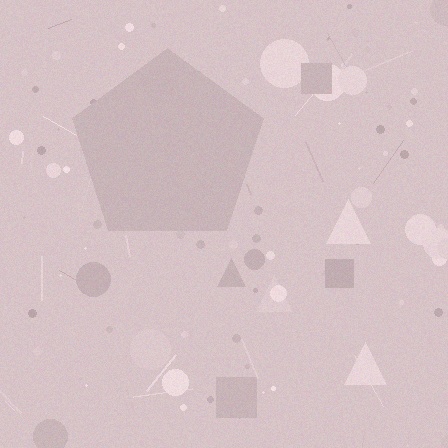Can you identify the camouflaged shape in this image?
The camouflaged shape is a pentagon.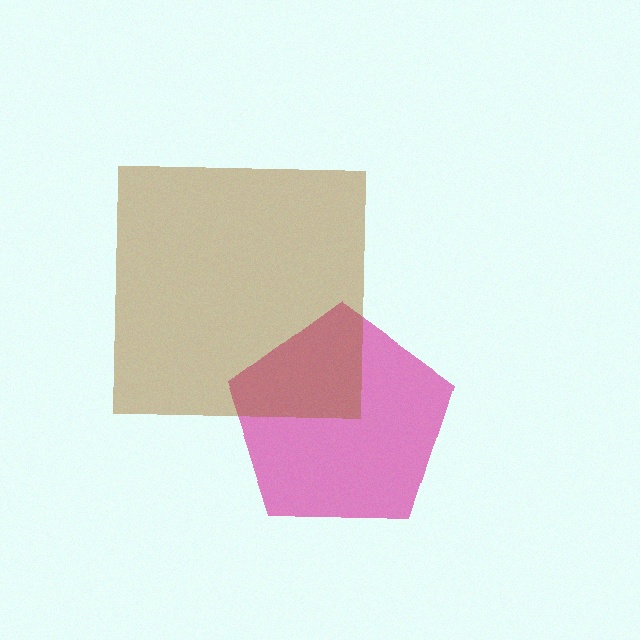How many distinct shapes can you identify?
There are 2 distinct shapes: a magenta pentagon, a brown square.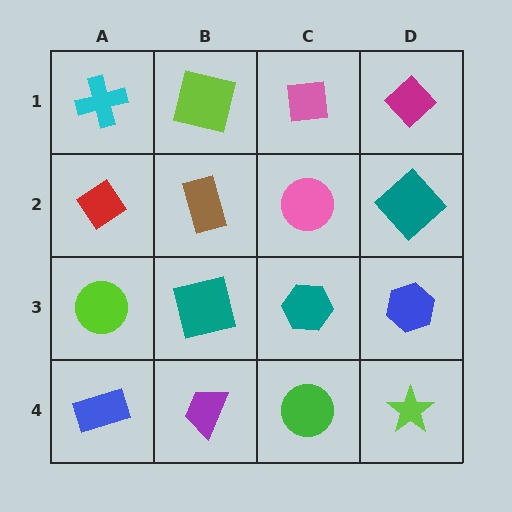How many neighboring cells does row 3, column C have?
4.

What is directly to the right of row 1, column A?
A lime square.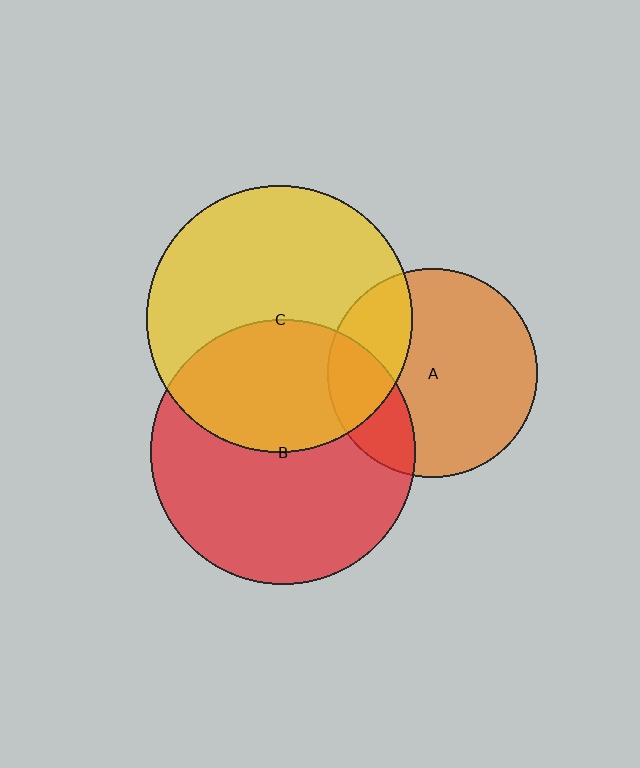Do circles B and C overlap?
Yes.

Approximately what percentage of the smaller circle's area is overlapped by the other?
Approximately 40%.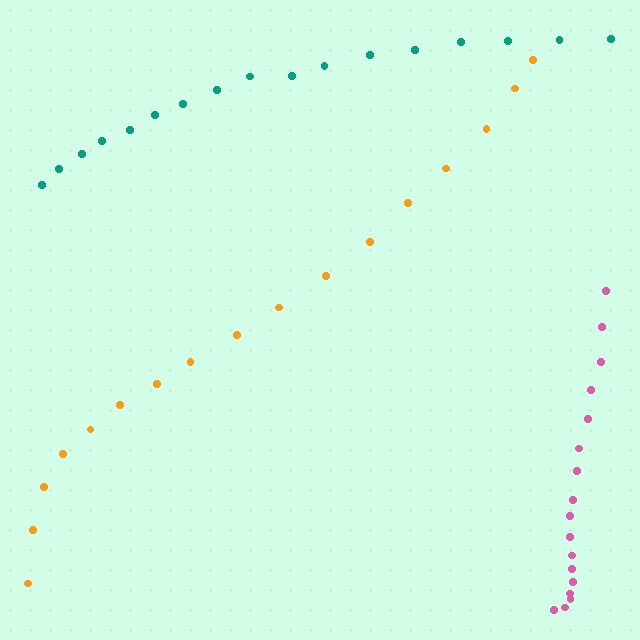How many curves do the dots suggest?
There are 3 distinct paths.